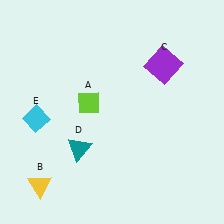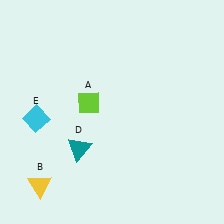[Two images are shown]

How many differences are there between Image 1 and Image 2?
There is 1 difference between the two images.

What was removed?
The purple square (C) was removed in Image 2.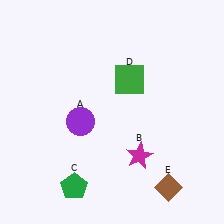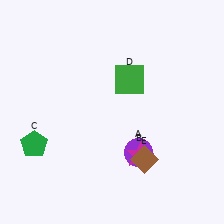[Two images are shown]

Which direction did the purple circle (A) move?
The purple circle (A) moved right.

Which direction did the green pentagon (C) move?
The green pentagon (C) moved up.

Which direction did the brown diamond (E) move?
The brown diamond (E) moved up.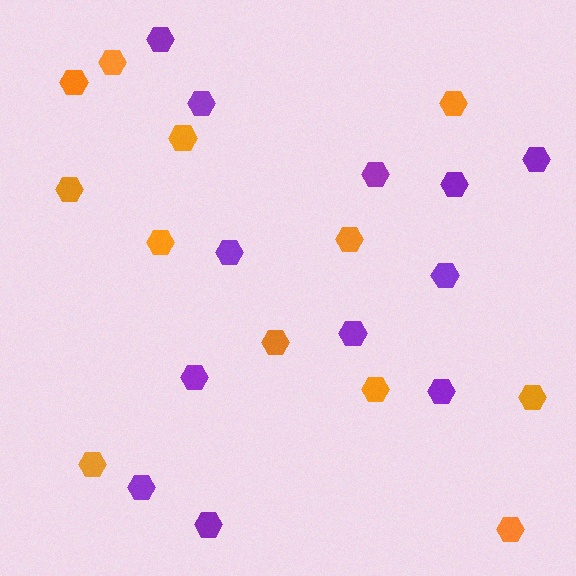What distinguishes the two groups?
There are 2 groups: one group of purple hexagons (12) and one group of orange hexagons (12).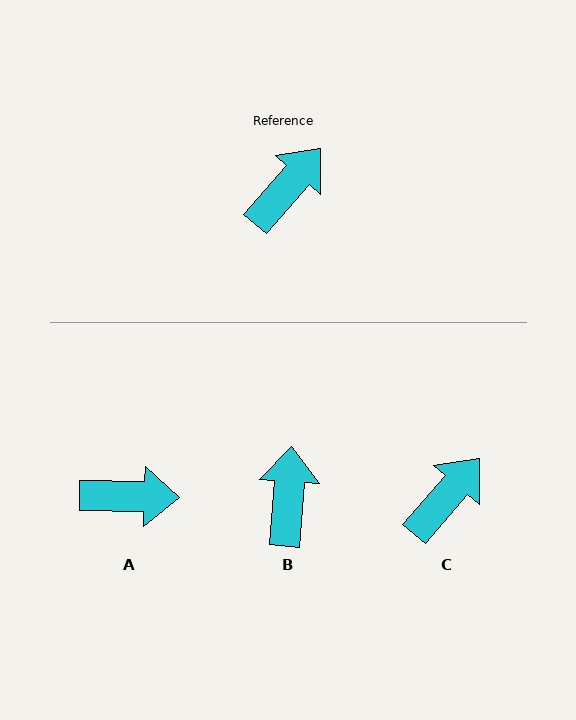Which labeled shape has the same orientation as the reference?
C.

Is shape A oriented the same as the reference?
No, it is off by about 50 degrees.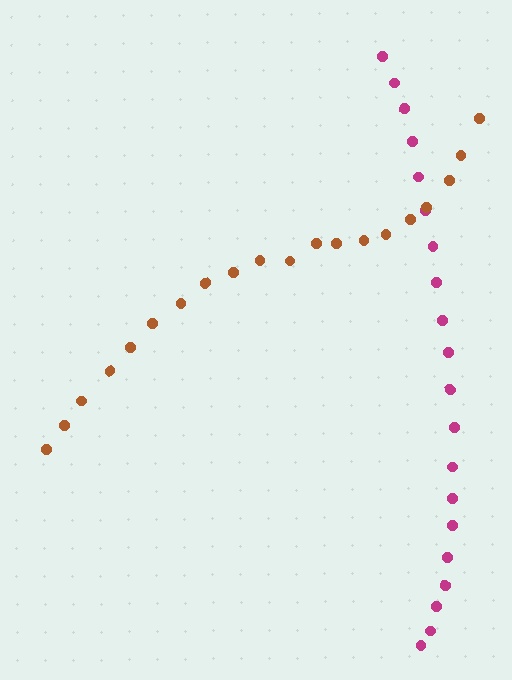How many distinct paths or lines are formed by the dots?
There are 2 distinct paths.